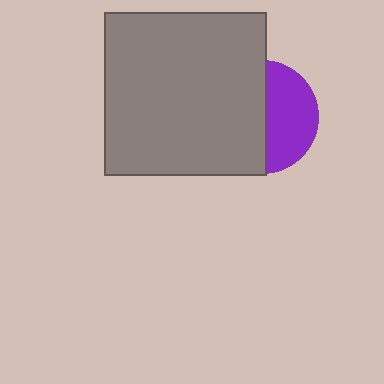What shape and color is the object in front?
The object in front is a gray square.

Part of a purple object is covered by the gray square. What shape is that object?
It is a circle.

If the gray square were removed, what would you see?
You would see the complete purple circle.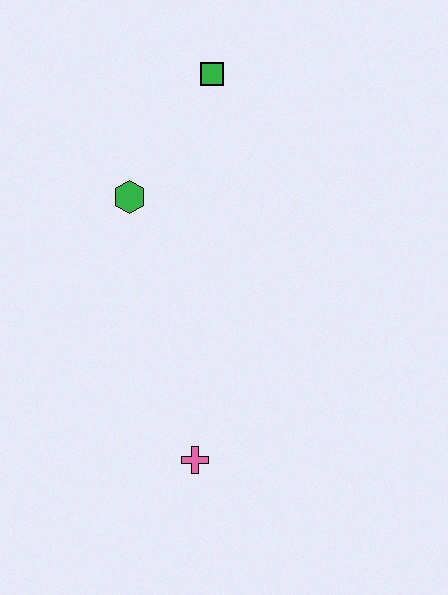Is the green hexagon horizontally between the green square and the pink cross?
No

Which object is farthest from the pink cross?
The green square is farthest from the pink cross.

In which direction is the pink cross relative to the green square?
The pink cross is below the green square.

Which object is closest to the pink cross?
The green hexagon is closest to the pink cross.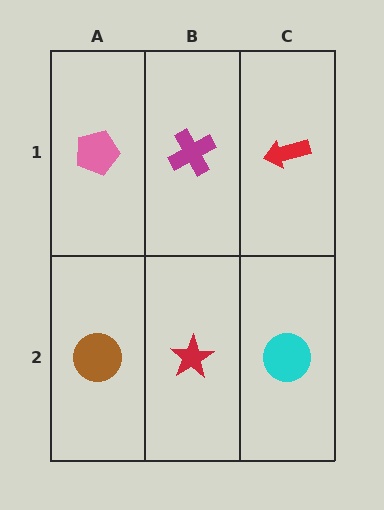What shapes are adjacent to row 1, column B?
A red star (row 2, column B), a pink pentagon (row 1, column A), a red arrow (row 1, column C).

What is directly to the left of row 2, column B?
A brown circle.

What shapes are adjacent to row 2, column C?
A red arrow (row 1, column C), a red star (row 2, column B).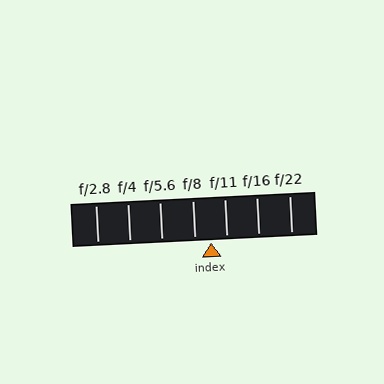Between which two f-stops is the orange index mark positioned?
The index mark is between f/8 and f/11.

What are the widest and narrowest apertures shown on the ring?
The widest aperture shown is f/2.8 and the narrowest is f/22.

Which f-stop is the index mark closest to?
The index mark is closest to f/11.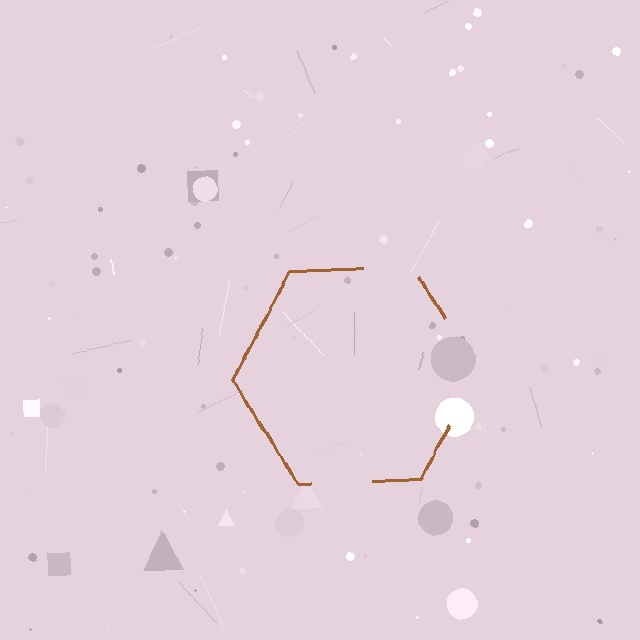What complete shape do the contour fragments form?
The contour fragments form a hexagon.